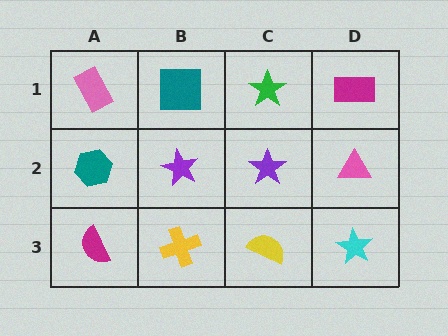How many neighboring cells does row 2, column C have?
4.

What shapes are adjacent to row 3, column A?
A teal hexagon (row 2, column A), a yellow cross (row 3, column B).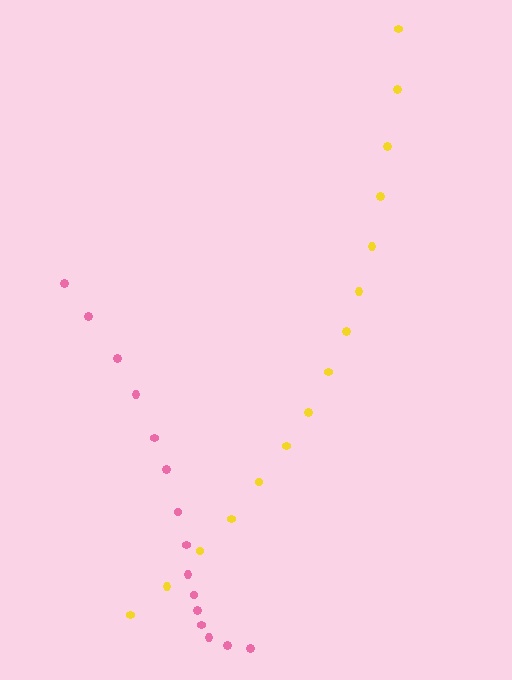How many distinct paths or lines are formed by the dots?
There are 2 distinct paths.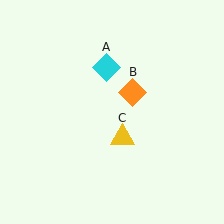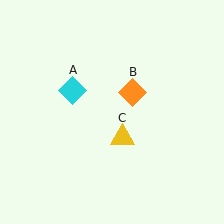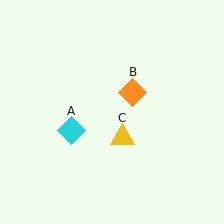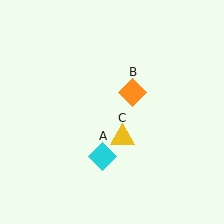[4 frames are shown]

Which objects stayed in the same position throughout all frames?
Orange diamond (object B) and yellow triangle (object C) remained stationary.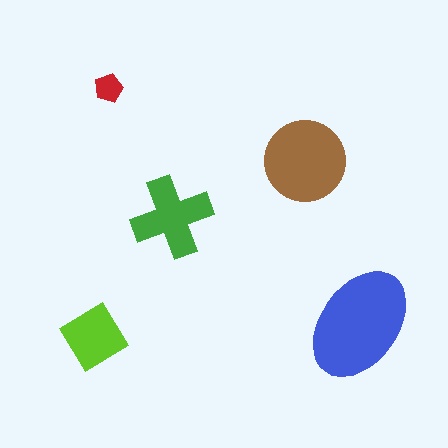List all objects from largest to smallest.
The blue ellipse, the brown circle, the green cross, the lime diamond, the red pentagon.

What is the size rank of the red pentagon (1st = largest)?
5th.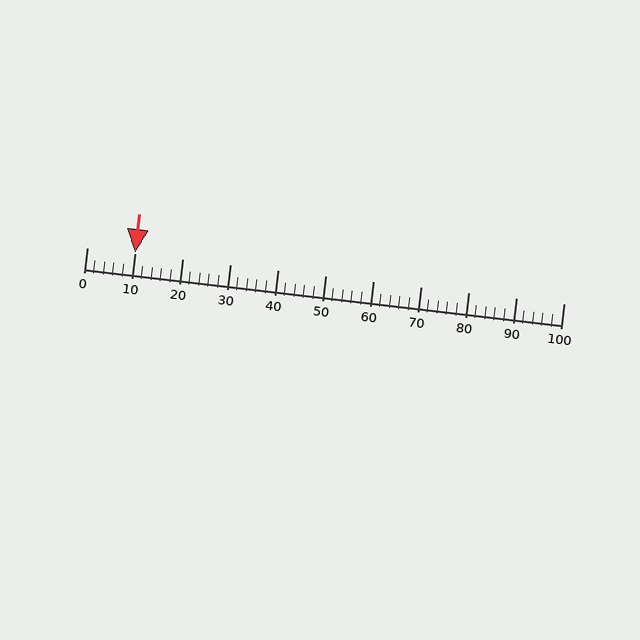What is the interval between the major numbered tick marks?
The major tick marks are spaced 10 units apart.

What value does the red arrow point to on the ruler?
The red arrow points to approximately 10.